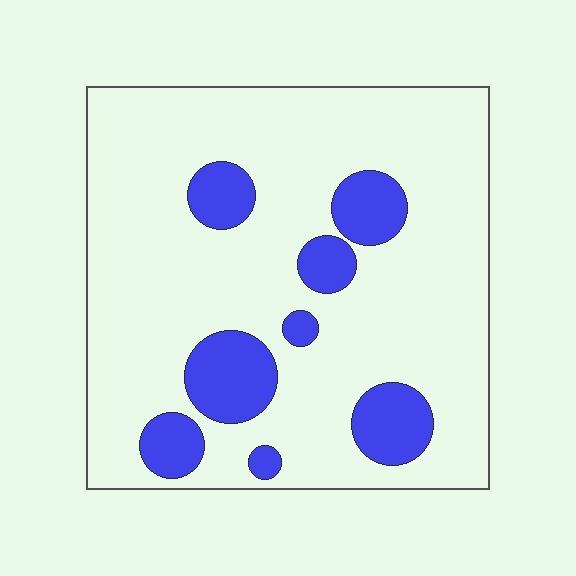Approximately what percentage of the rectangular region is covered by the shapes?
Approximately 20%.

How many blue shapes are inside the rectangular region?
8.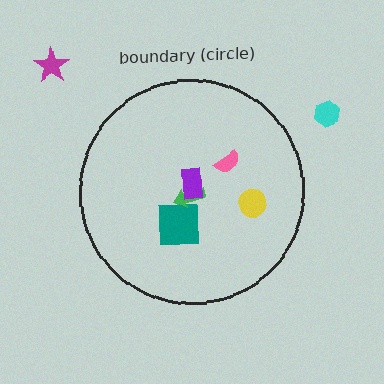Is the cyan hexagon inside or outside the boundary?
Outside.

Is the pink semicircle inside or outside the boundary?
Inside.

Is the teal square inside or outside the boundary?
Inside.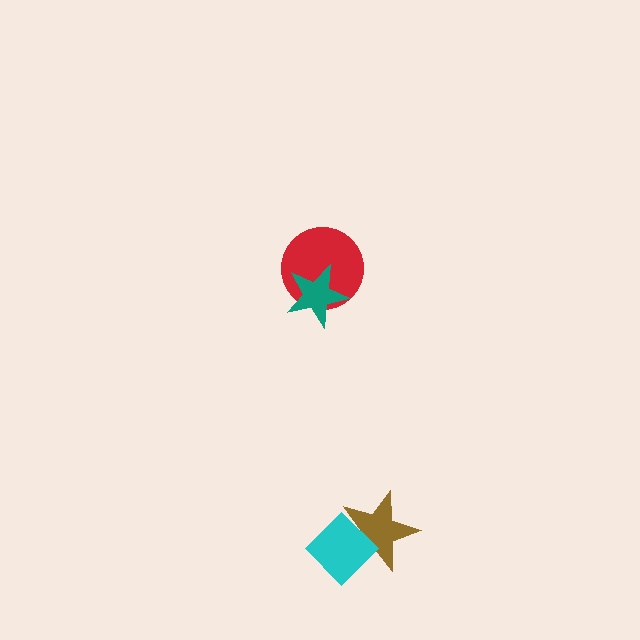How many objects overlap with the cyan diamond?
1 object overlaps with the cyan diamond.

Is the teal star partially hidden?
No, no other shape covers it.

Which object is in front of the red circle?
The teal star is in front of the red circle.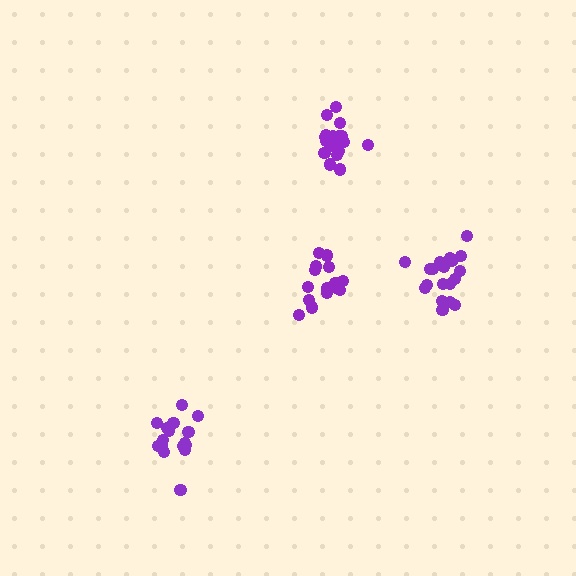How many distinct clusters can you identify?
There are 4 distinct clusters.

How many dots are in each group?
Group 1: 17 dots, Group 2: 20 dots, Group 3: 20 dots, Group 4: 15 dots (72 total).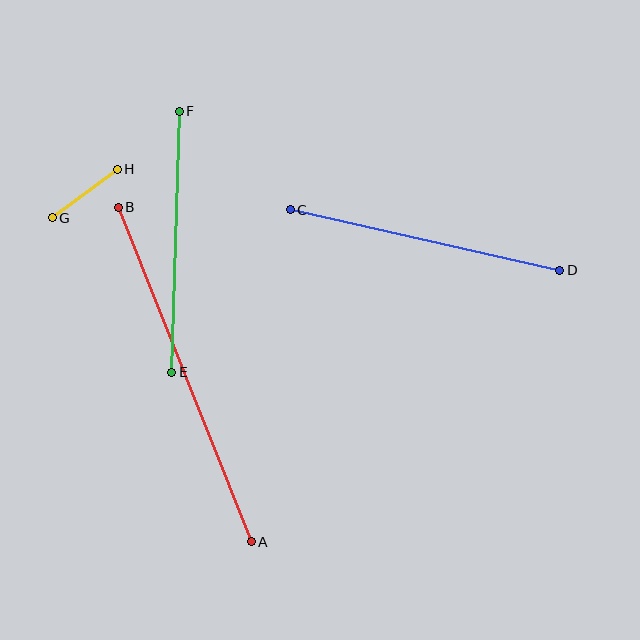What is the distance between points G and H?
The distance is approximately 81 pixels.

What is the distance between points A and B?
The distance is approximately 360 pixels.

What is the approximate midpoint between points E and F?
The midpoint is at approximately (175, 242) pixels.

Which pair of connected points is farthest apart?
Points A and B are farthest apart.